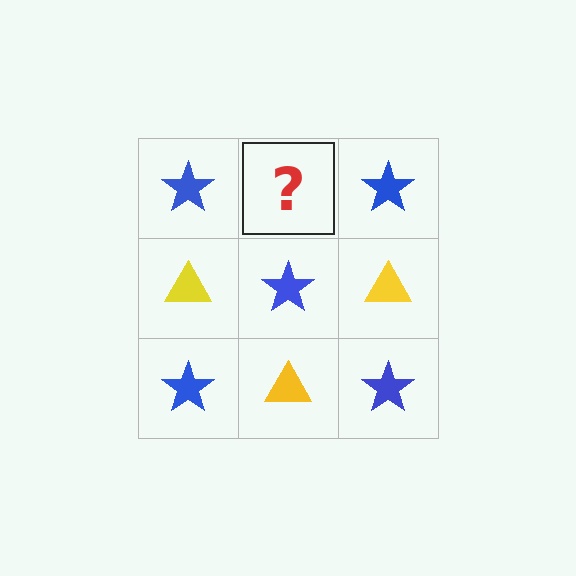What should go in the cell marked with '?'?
The missing cell should contain a yellow triangle.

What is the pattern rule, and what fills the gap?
The rule is that it alternates blue star and yellow triangle in a checkerboard pattern. The gap should be filled with a yellow triangle.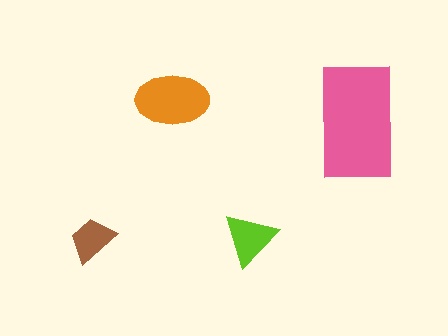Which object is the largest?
The pink rectangle.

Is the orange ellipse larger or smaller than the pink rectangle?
Smaller.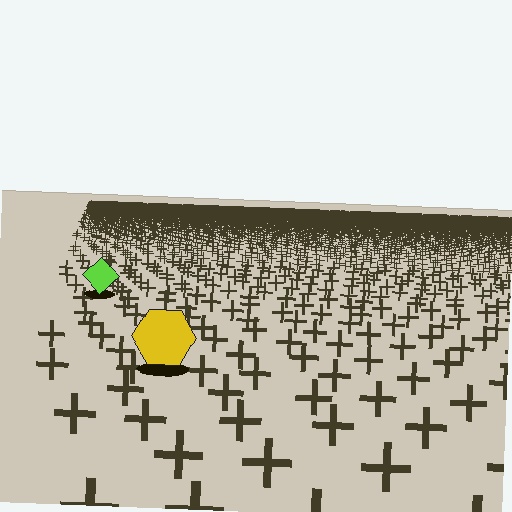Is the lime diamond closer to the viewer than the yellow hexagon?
No. The yellow hexagon is closer — you can tell from the texture gradient: the ground texture is coarser near it.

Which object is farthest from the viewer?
The lime diamond is farthest from the viewer. It appears smaller and the ground texture around it is denser.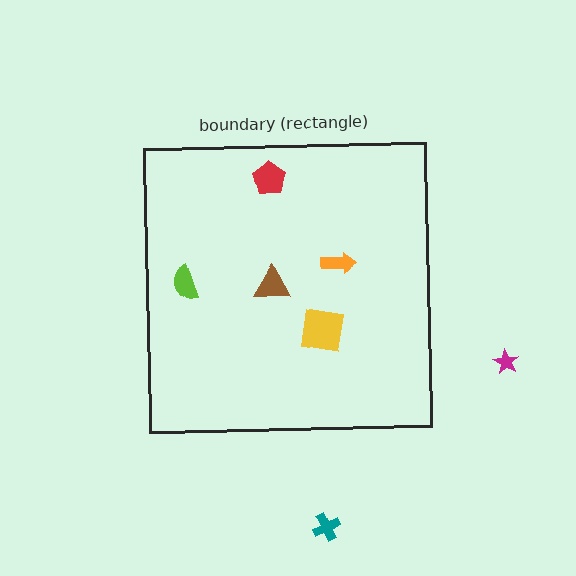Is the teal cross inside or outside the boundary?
Outside.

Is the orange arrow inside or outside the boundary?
Inside.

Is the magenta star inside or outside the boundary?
Outside.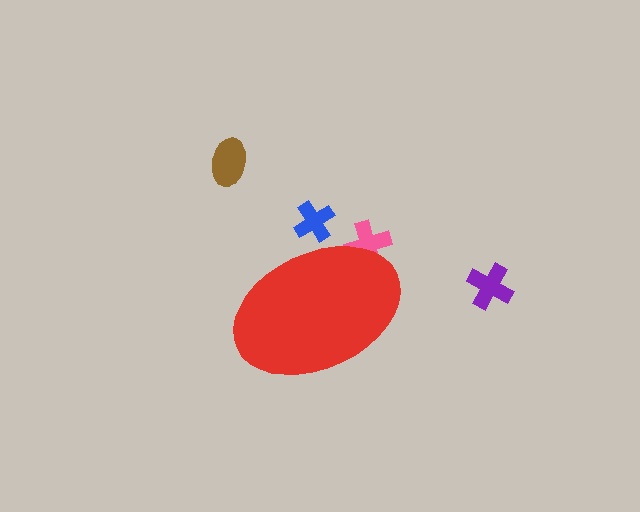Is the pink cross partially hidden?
Yes, the pink cross is partially hidden behind the red ellipse.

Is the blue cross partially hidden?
Yes, the blue cross is partially hidden behind the red ellipse.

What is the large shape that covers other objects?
A red ellipse.